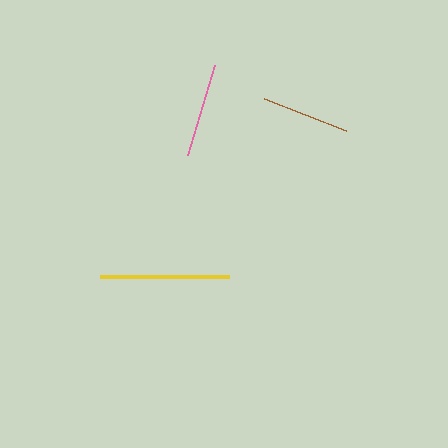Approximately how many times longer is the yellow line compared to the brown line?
The yellow line is approximately 1.5 times the length of the brown line.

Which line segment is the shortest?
The brown line is the shortest at approximately 88 pixels.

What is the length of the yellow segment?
The yellow segment is approximately 129 pixels long.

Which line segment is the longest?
The yellow line is the longest at approximately 129 pixels.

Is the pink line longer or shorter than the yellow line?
The yellow line is longer than the pink line.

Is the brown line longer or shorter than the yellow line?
The yellow line is longer than the brown line.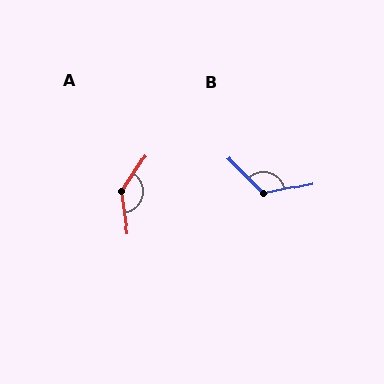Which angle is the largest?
A, at approximately 137 degrees.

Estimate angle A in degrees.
Approximately 137 degrees.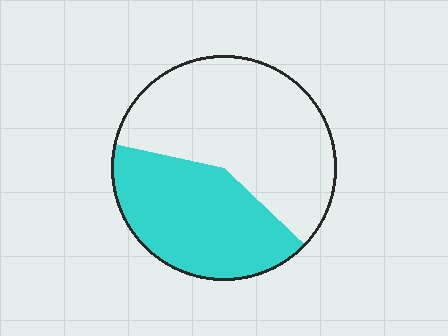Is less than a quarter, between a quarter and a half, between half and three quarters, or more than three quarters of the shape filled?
Between a quarter and a half.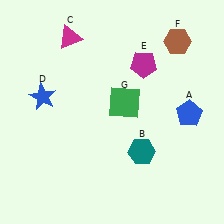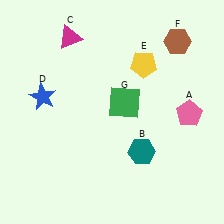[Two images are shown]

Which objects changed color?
A changed from blue to pink. E changed from magenta to yellow.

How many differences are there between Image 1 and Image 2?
There are 2 differences between the two images.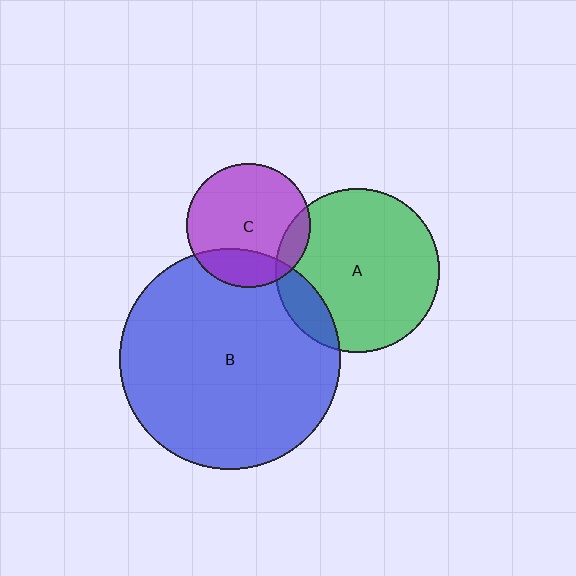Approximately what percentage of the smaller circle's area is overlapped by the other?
Approximately 15%.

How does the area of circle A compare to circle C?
Approximately 1.8 times.